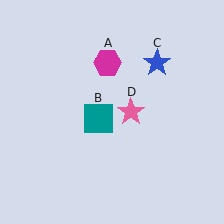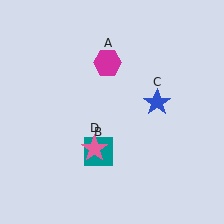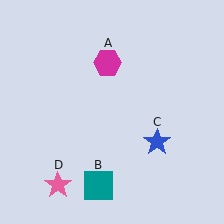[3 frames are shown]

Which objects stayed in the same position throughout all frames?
Magenta hexagon (object A) remained stationary.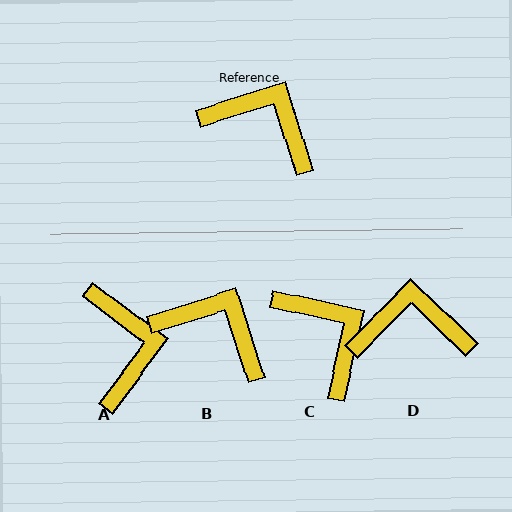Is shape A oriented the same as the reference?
No, it is off by about 55 degrees.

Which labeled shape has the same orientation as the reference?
B.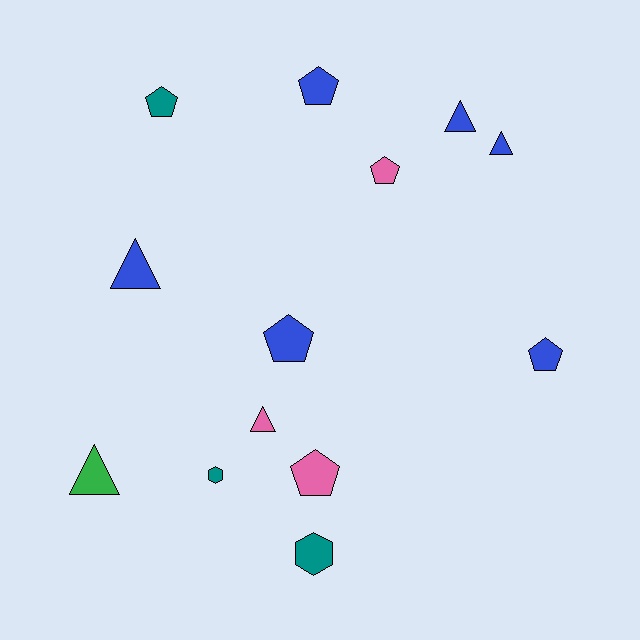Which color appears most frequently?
Blue, with 6 objects.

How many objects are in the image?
There are 13 objects.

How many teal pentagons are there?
There is 1 teal pentagon.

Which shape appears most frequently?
Pentagon, with 6 objects.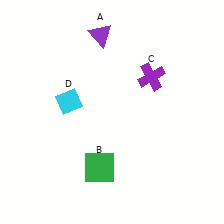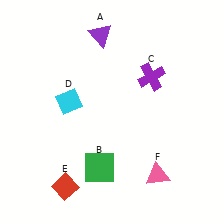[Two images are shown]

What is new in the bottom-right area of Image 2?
A pink triangle (F) was added in the bottom-right area of Image 2.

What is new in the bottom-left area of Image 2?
A red diamond (E) was added in the bottom-left area of Image 2.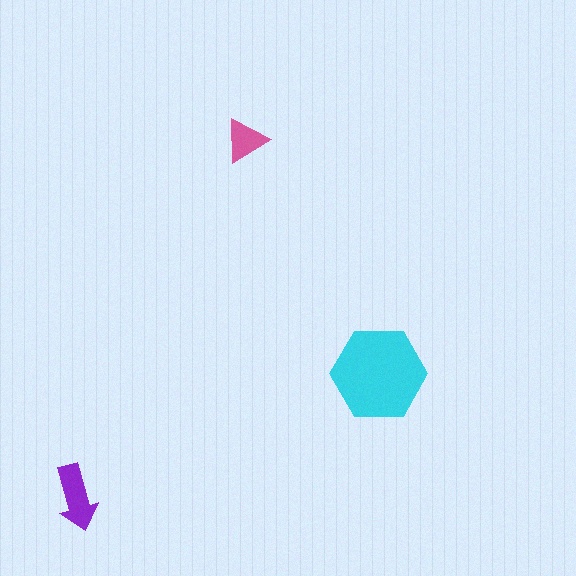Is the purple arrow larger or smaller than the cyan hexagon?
Smaller.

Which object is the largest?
The cyan hexagon.